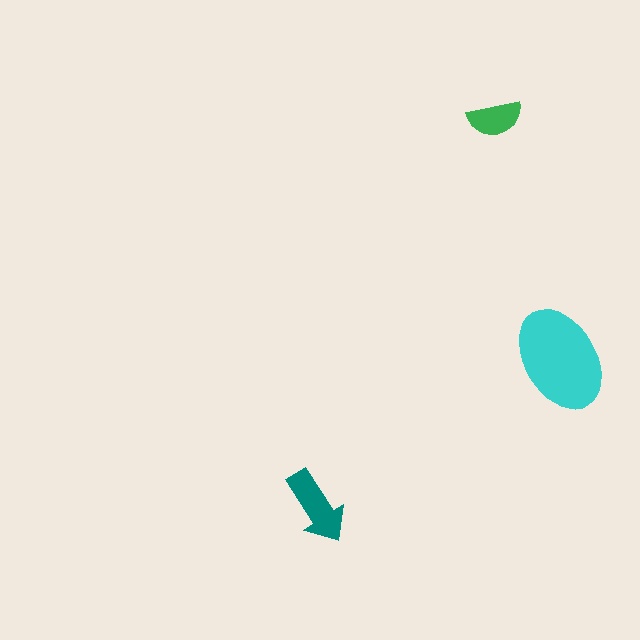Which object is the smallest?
The green semicircle.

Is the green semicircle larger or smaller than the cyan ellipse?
Smaller.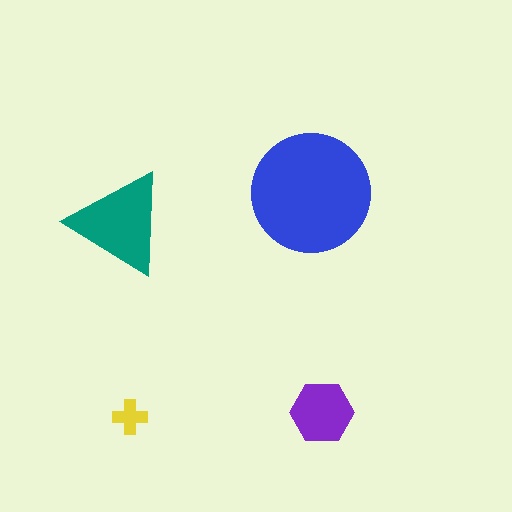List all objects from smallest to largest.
The yellow cross, the purple hexagon, the teal triangle, the blue circle.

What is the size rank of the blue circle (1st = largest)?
1st.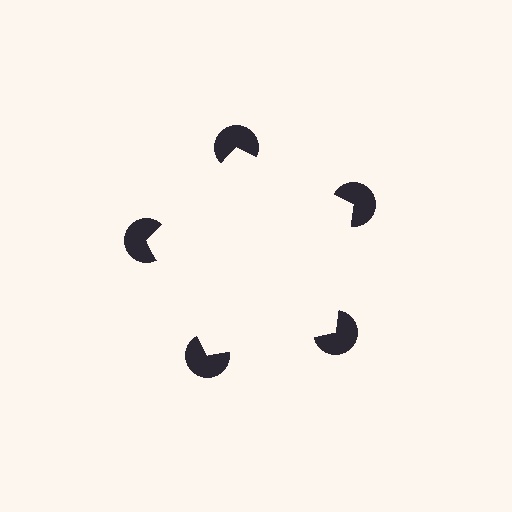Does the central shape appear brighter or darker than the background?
It typically appears slightly brighter than the background, even though no actual brightness change is drawn.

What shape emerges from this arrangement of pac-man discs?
An illusory pentagon — its edges are inferred from the aligned wedge cuts in the pac-man discs, not physically drawn.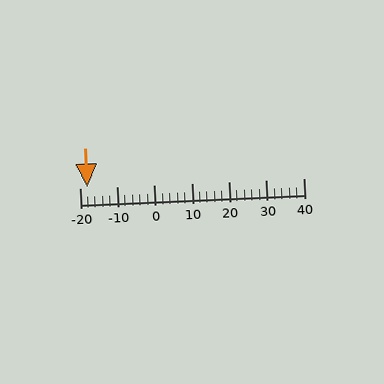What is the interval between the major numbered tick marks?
The major tick marks are spaced 10 units apart.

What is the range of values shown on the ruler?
The ruler shows values from -20 to 40.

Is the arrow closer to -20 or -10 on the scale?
The arrow is closer to -20.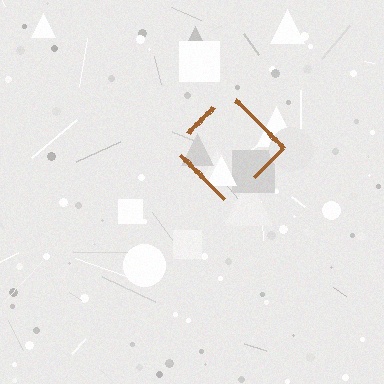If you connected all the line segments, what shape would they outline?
They would outline a diamond.